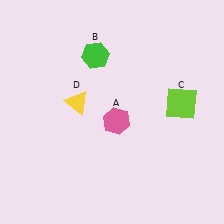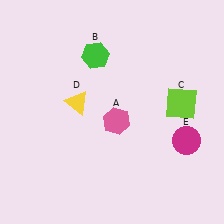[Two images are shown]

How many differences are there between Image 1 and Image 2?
There is 1 difference between the two images.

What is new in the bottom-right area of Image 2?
A magenta circle (E) was added in the bottom-right area of Image 2.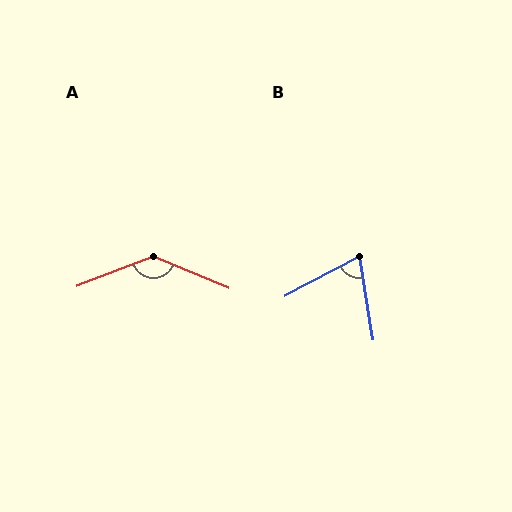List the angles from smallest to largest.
B (71°), A (136°).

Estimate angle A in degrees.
Approximately 136 degrees.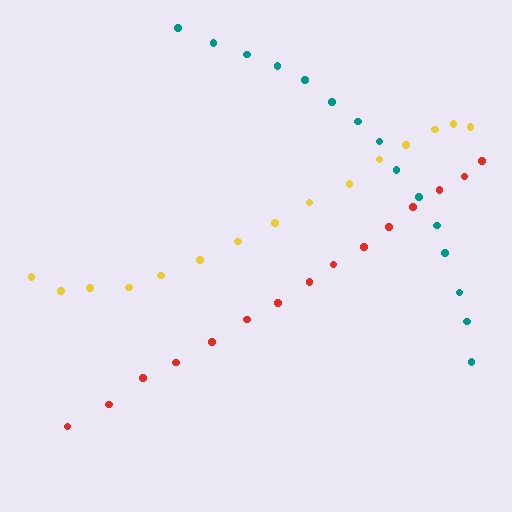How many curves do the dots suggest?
There are 3 distinct paths.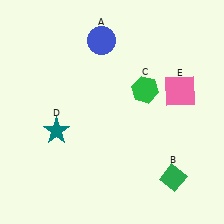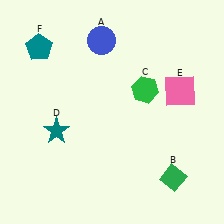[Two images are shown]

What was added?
A teal pentagon (F) was added in Image 2.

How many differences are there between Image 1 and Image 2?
There is 1 difference between the two images.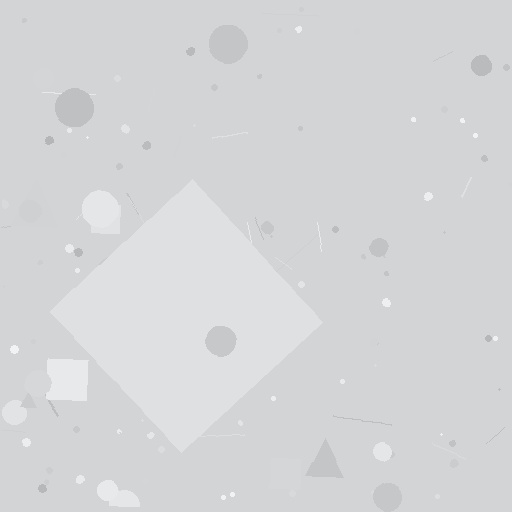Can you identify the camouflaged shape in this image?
The camouflaged shape is a diamond.